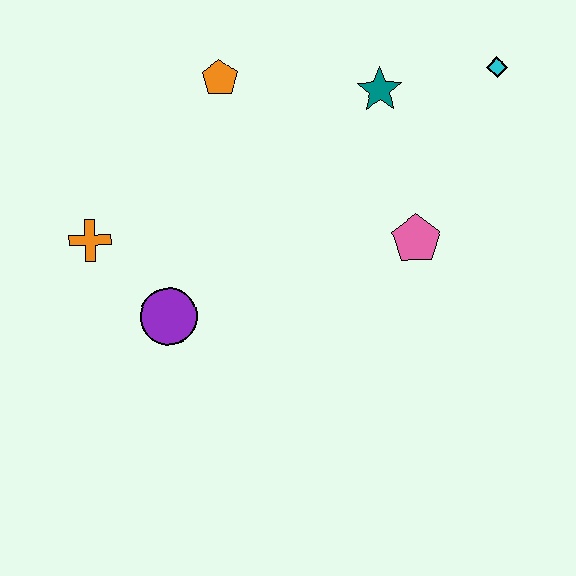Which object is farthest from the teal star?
The orange cross is farthest from the teal star.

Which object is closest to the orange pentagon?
The teal star is closest to the orange pentagon.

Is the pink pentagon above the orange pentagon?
No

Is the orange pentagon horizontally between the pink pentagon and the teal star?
No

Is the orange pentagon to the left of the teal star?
Yes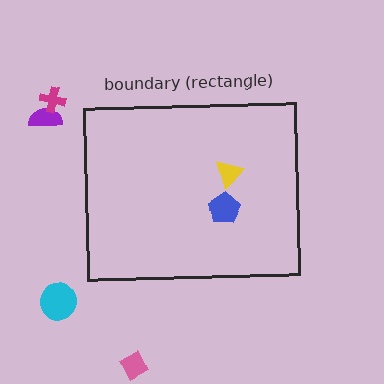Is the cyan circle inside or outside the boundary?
Outside.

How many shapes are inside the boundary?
2 inside, 4 outside.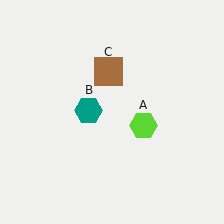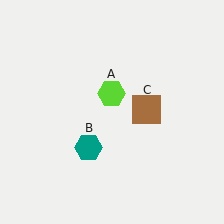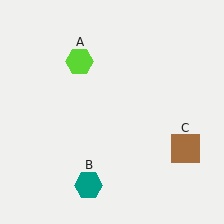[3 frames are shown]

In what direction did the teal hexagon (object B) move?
The teal hexagon (object B) moved down.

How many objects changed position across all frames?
3 objects changed position: lime hexagon (object A), teal hexagon (object B), brown square (object C).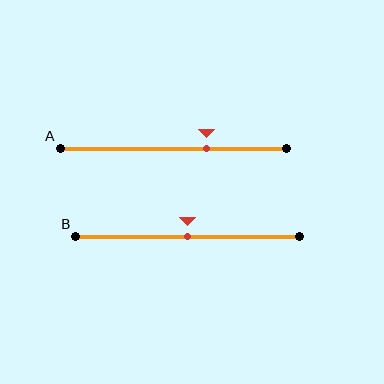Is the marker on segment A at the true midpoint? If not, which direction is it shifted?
No, the marker on segment A is shifted to the right by about 15% of the segment length.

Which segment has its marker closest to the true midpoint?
Segment B has its marker closest to the true midpoint.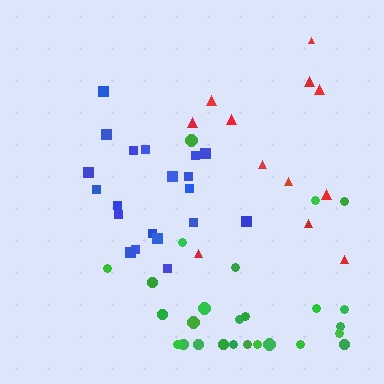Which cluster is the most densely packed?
Blue.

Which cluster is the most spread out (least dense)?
Red.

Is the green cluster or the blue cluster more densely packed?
Blue.